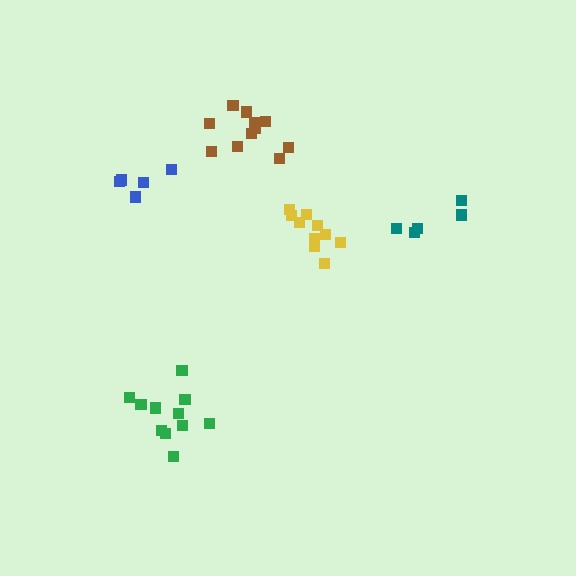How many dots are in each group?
Group 1: 11 dots, Group 2: 6 dots, Group 3: 10 dots, Group 4: 5 dots, Group 5: 11 dots (43 total).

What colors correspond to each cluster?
The clusters are colored: green, blue, yellow, teal, brown.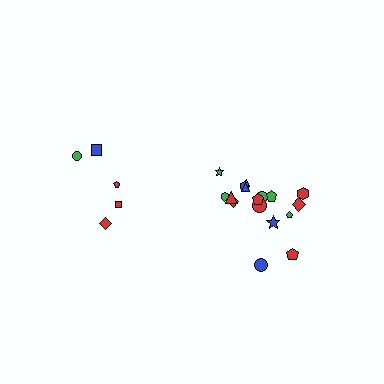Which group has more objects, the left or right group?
The right group.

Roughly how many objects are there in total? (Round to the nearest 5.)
Roughly 25 objects in total.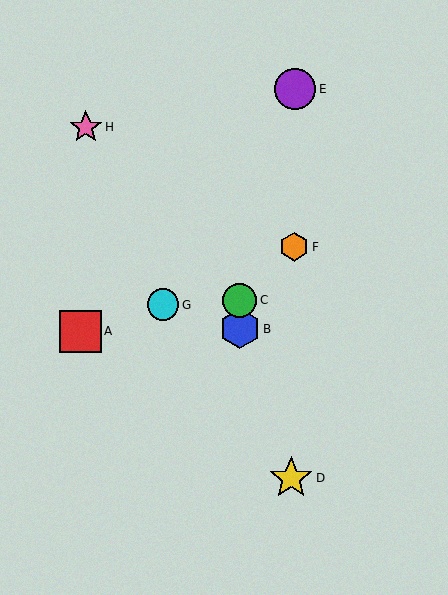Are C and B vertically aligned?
Yes, both are at x≈240.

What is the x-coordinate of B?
Object B is at x≈240.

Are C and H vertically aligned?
No, C is at x≈240 and H is at x≈86.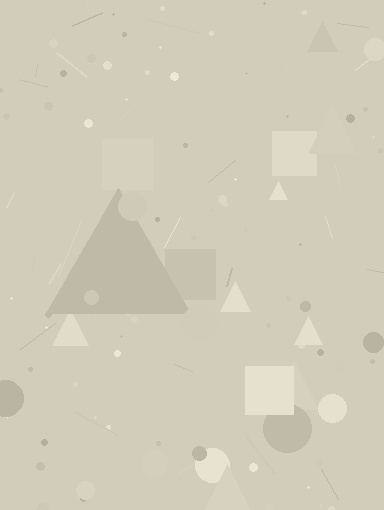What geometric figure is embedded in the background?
A triangle is embedded in the background.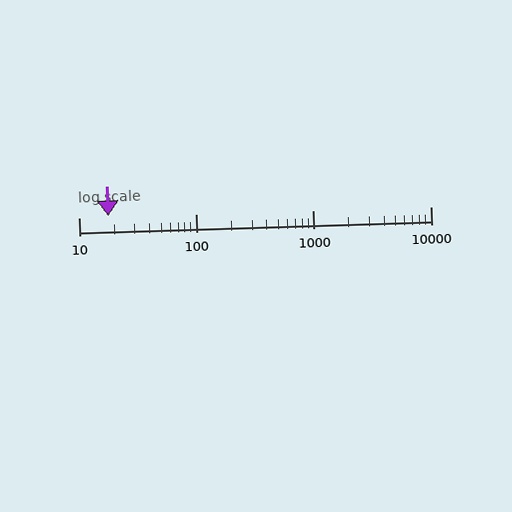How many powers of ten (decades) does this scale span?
The scale spans 3 decades, from 10 to 10000.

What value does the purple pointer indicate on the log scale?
The pointer indicates approximately 18.